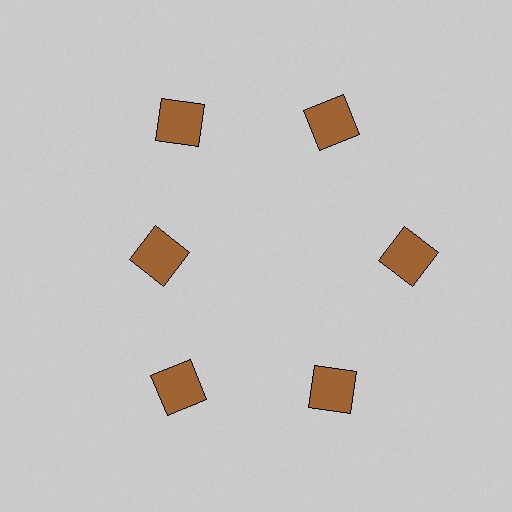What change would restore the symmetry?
The symmetry would be restored by moving it outward, back onto the ring so that all 6 squares sit at equal angles and equal distance from the center.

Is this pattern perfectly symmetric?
No. The 6 brown squares are arranged in a ring, but one element near the 9 o'clock position is pulled inward toward the center, breaking the 6-fold rotational symmetry.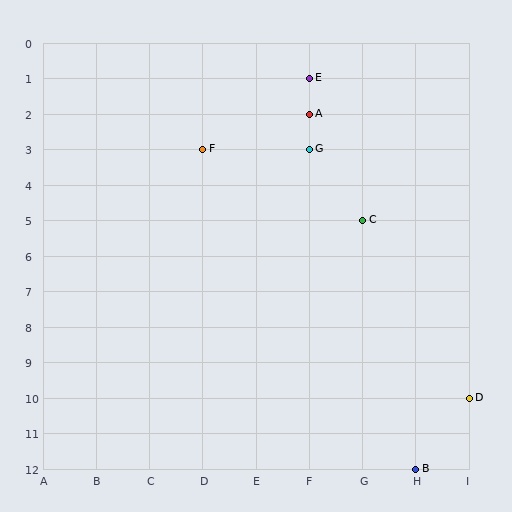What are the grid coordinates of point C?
Point C is at grid coordinates (G, 5).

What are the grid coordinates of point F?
Point F is at grid coordinates (D, 3).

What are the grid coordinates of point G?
Point G is at grid coordinates (F, 3).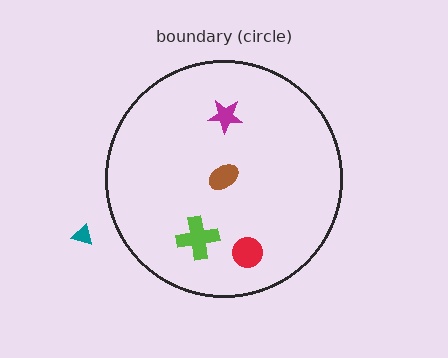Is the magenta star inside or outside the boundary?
Inside.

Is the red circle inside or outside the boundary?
Inside.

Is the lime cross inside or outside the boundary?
Inside.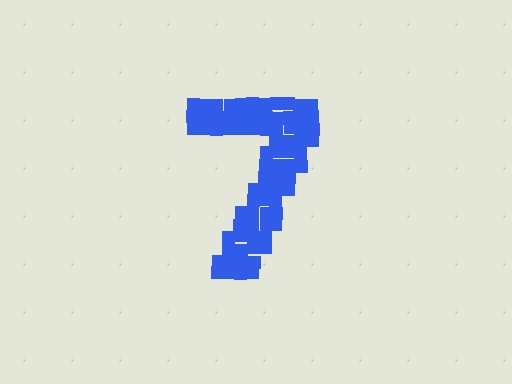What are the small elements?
The small elements are squares.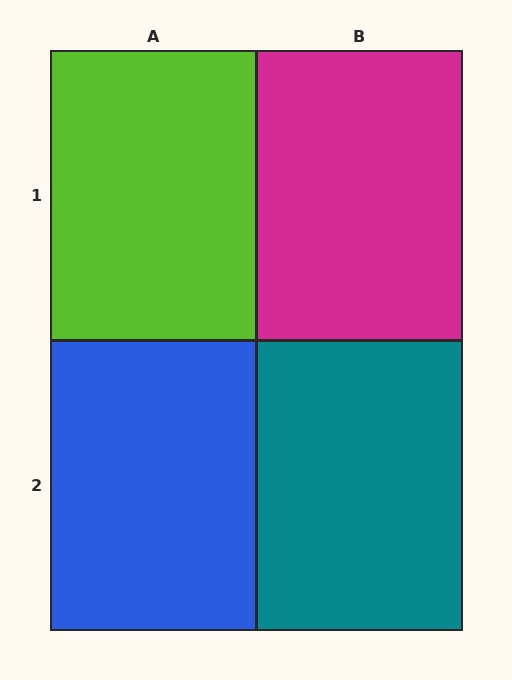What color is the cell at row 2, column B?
Teal.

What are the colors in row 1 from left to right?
Lime, magenta.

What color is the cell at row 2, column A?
Blue.